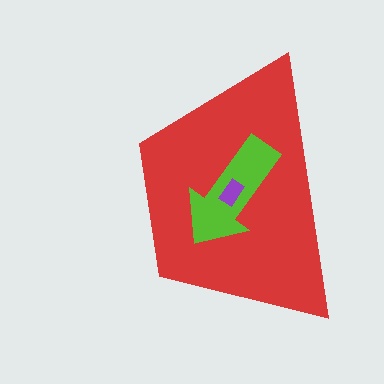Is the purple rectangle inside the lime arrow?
Yes.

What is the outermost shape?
The red trapezoid.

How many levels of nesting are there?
3.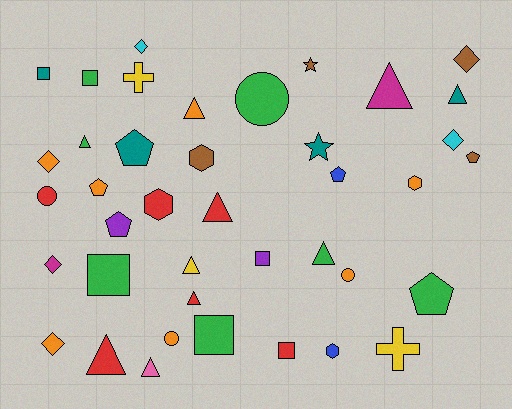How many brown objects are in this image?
There are 4 brown objects.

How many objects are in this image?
There are 40 objects.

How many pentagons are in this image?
There are 6 pentagons.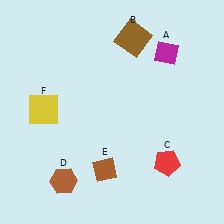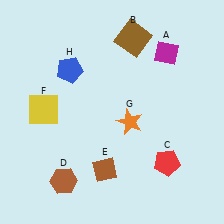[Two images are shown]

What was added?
An orange star (G), a blue pentagon (H) were added in Image 2.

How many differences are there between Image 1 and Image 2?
There are 2 differences between the two images.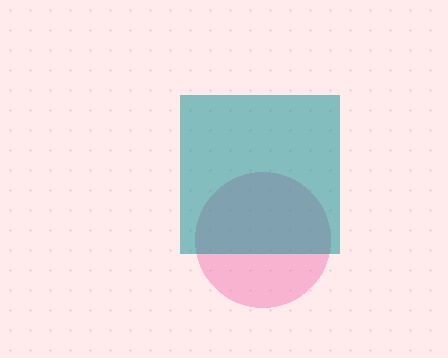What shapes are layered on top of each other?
The layered shapes are: a pink circle, a teal square.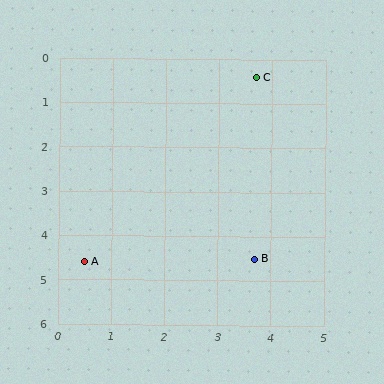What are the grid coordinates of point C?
Point C is at approximately (3.7, 0.4).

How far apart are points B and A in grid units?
Points B and A are about 3.2 grid units apart.